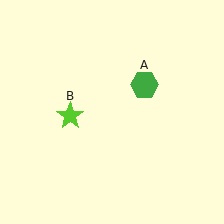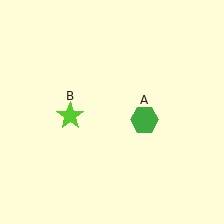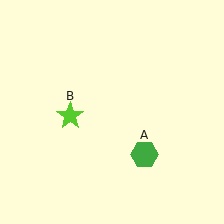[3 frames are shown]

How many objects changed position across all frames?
1 object changed position: green hexagon (object A).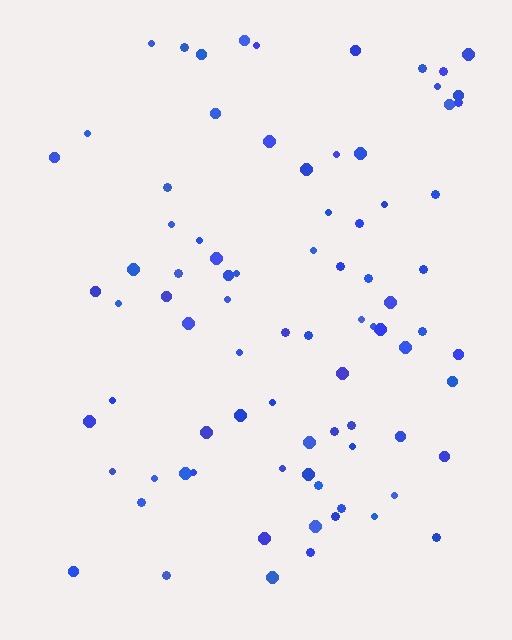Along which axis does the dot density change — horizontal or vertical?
Horizontal.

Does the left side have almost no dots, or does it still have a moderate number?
Still a moderate number, just noticeably fewer than the right.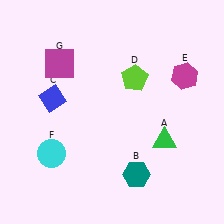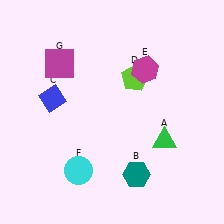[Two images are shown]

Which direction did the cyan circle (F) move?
The cyan circle (F) moved right.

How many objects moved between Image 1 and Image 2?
2 objects moved between the two images.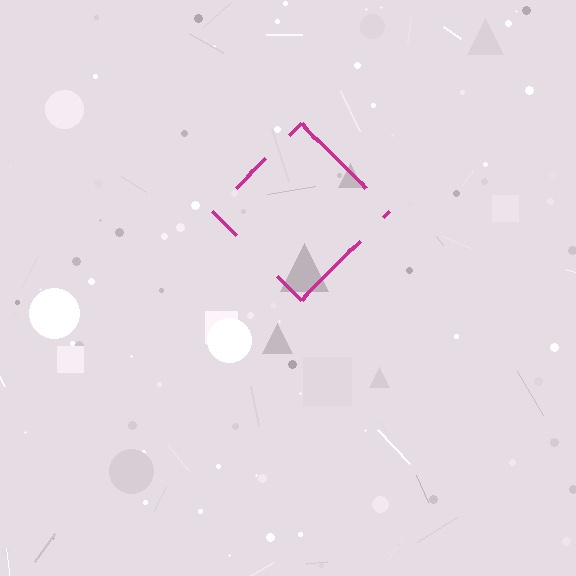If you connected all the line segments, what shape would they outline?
They would outline a diamond.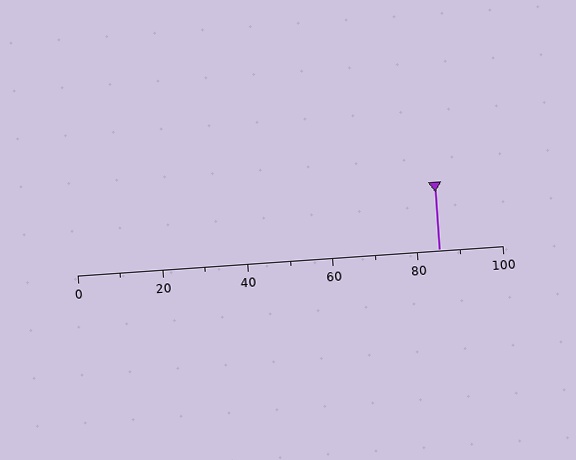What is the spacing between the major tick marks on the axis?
The major ticks are spaced 20 apart.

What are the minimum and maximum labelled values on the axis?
The axis runs from 0 to 100.